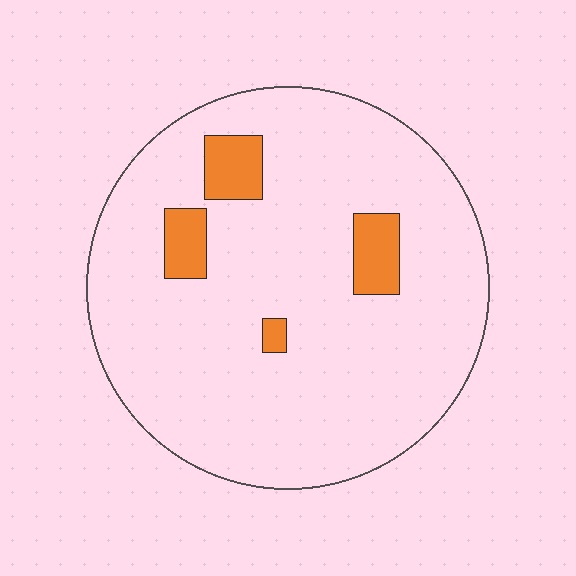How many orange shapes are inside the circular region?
4.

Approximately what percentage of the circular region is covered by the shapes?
Approximately 10%.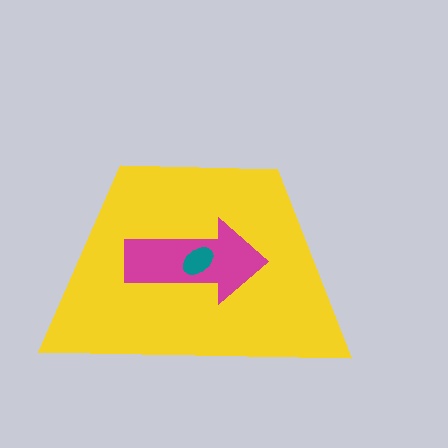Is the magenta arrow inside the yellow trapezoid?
Yes.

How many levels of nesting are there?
3.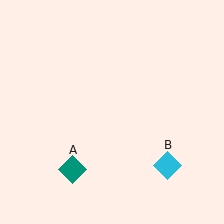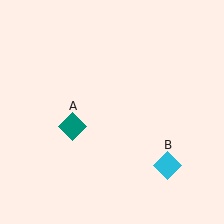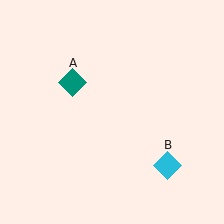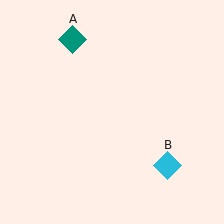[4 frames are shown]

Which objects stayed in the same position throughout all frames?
Cyan diamond (object B) remained stationary.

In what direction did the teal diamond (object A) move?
The teal diamond (object A) moved up.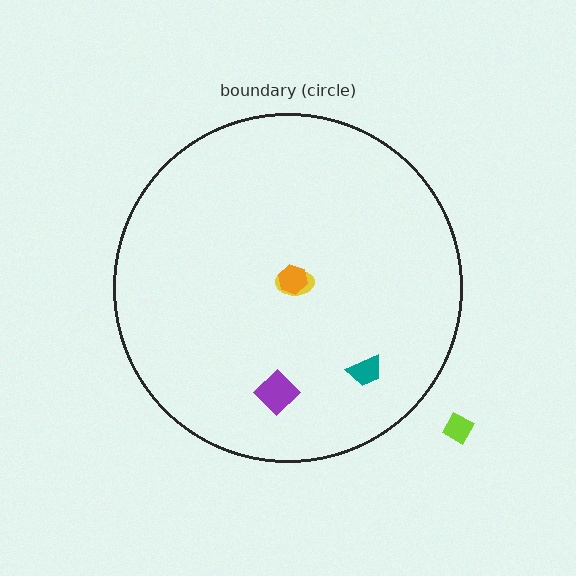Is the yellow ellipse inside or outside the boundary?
Inside.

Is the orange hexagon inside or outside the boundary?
Inside.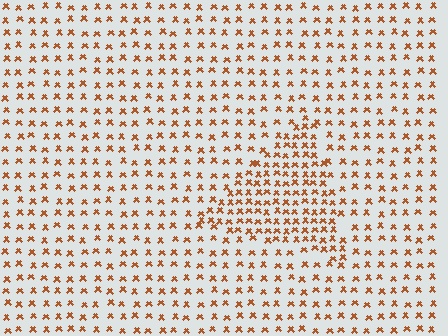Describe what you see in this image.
The image contains small brown elements arranged at two different densities. A triangle-shaped region is visible where the elements are more densely packed than the surrounding area.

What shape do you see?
I see a triangle.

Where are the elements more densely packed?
The elements are more densely packed inside the triangle boundary.